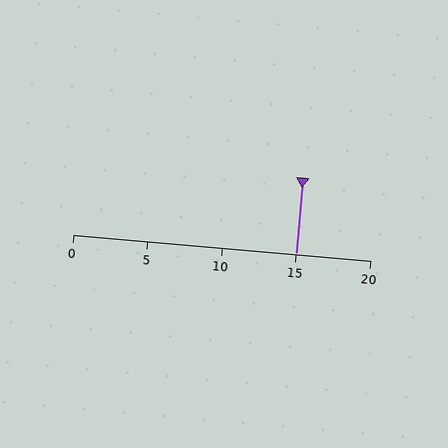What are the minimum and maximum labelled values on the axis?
The axis runs from 0 to 20.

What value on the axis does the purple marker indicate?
The marker indicates approximately 15.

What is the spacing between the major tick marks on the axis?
The major ticks are spaced 5 apart.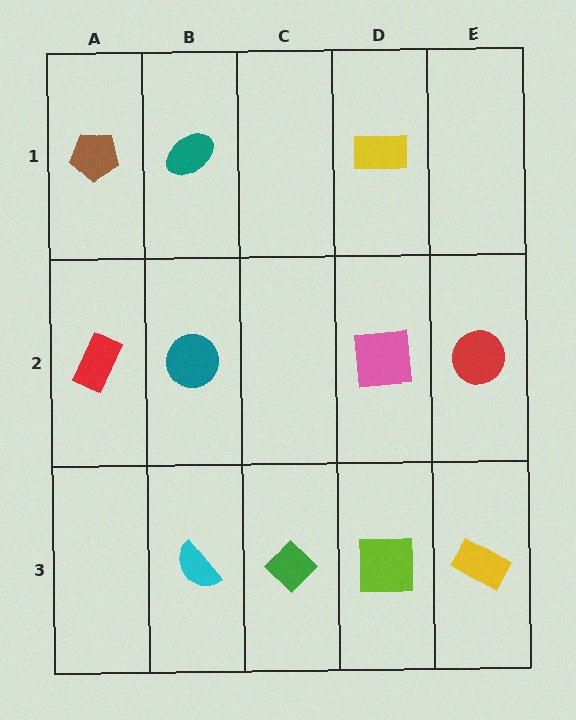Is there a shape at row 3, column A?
No, that cell is empty.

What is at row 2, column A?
A red rectangle.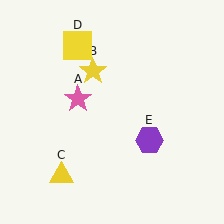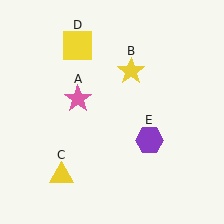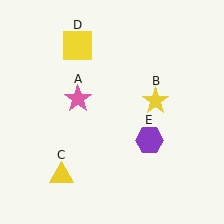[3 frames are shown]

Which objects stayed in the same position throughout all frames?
Pink star (object A) and yellow triangle (object C) and yellow square (object D) and purple hexagon (object E) remained stationary.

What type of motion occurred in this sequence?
The yellow star (object B) rotated clockwise around the center of the scene.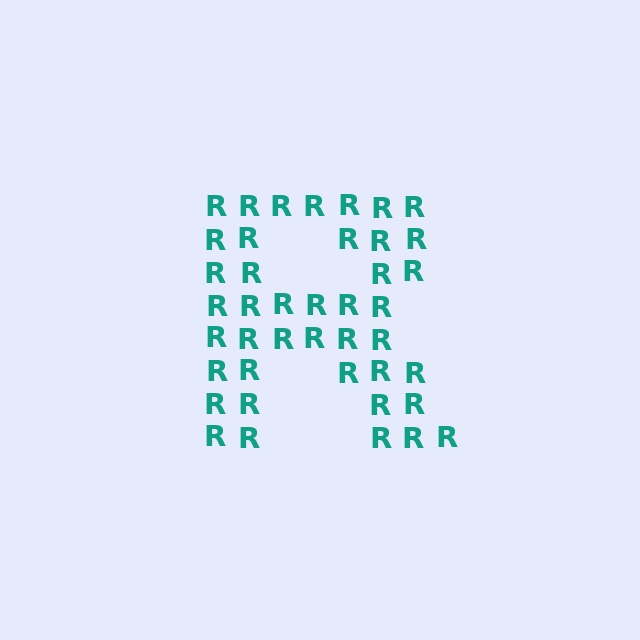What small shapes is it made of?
It is made of small letter R's.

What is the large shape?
The large shape is the letter R.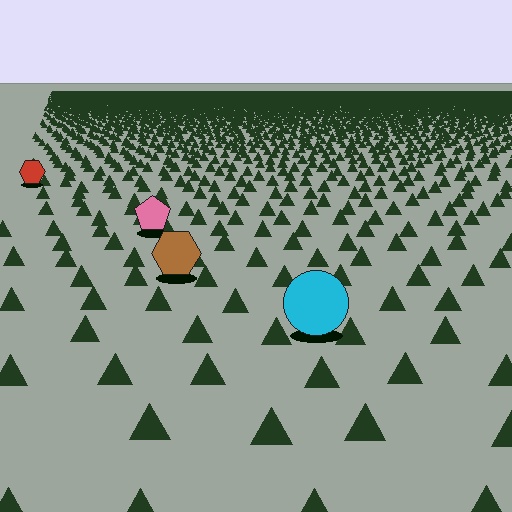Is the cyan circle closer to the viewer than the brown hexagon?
Yes. The cyan circle is closer — you can tell from the texture gradient: the ground texture is coarser near it.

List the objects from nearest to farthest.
From nearest to farthest: the cyan circle, the brown hexagon, the pink pentagon, the red hexagon.